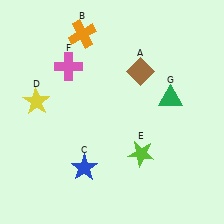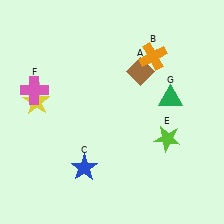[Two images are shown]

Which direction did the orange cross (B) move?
The orange cross (B) moved right.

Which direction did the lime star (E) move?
The lime star (E) moved right.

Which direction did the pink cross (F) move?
The pink cross (F) moved left.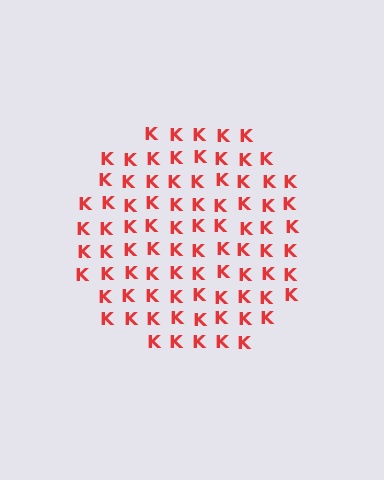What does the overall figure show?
The overall figure shows a circle.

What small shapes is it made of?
It is made of small letter K's.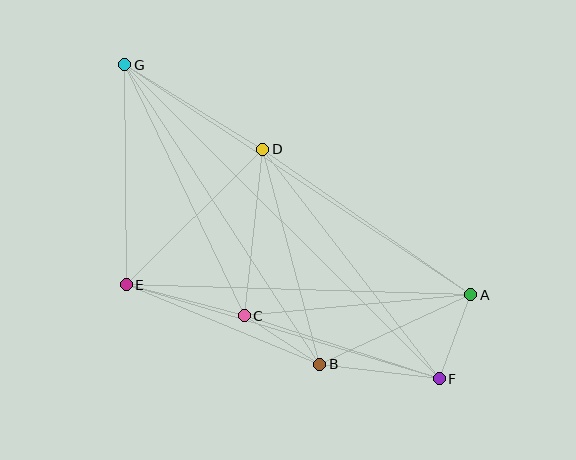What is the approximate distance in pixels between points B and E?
The distance between B and E is approximately 209 pixels.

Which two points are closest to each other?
Points A and F are closest to each other.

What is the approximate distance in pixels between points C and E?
The distance between C and E is approximately 122 pixels.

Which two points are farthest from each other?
Points F and G are farthest from each other.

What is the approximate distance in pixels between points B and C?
The distance between B and C is approximately 90 pixels.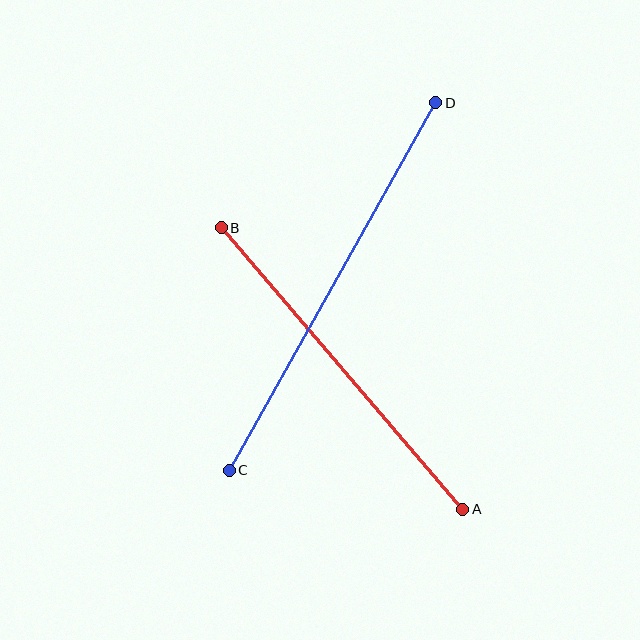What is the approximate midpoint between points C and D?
The midpoint is at approximately (333, 286) pixels.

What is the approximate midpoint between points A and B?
The midpoint is at approximately (342, 369) pixels.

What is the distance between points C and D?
The distance is approximately 422 pixels.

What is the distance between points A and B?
The distance is approximately 370 pixels.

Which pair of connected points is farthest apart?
Points C and D are farthest apart.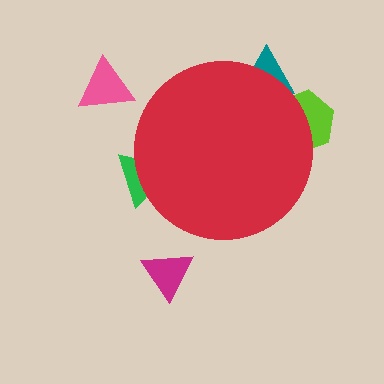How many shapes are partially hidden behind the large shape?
3 shapes are partially hidden.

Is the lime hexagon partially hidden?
Yes, the lime hexagon is partially hidden behind the red circle.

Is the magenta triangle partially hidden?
No, the magenta triangle is fully visible.